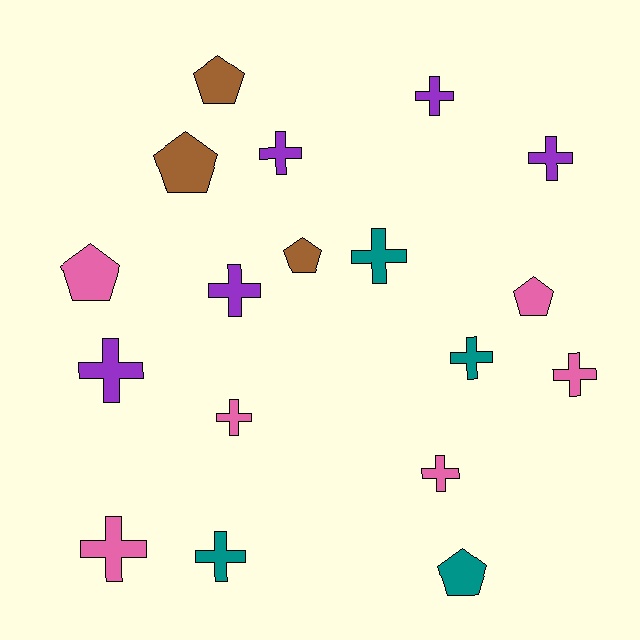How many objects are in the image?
There are 18 objects.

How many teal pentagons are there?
There is 1 teal pentagon.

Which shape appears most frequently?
Cross, with 12 objects.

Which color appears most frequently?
Pink, with 6 objects.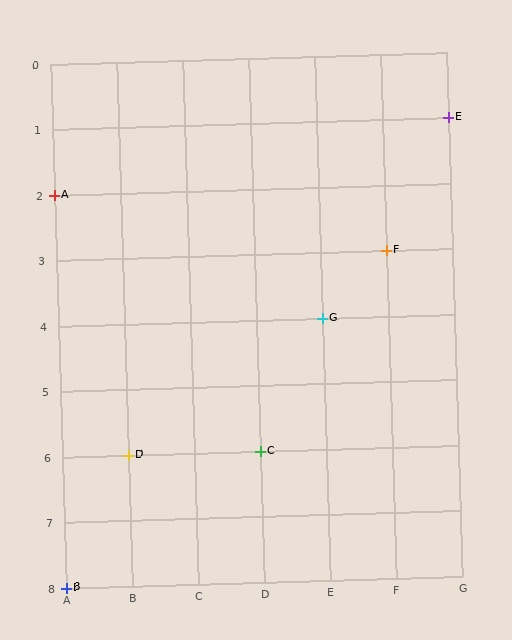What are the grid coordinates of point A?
Point A is at grid coordinates (A, 2).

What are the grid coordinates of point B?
Point B is at grid coordinates (A, 8).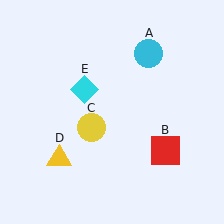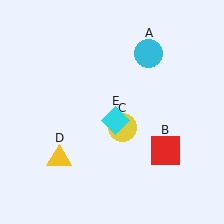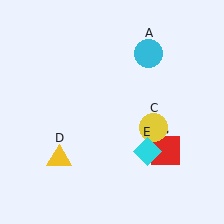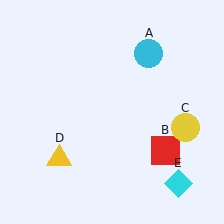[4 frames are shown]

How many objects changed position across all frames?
2 objects changed position: yellow circle (object C), cyan diamond (object E).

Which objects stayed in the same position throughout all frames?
Cyan circle (object A) and red square (object B) and yellow triangle (object D) remained stationary.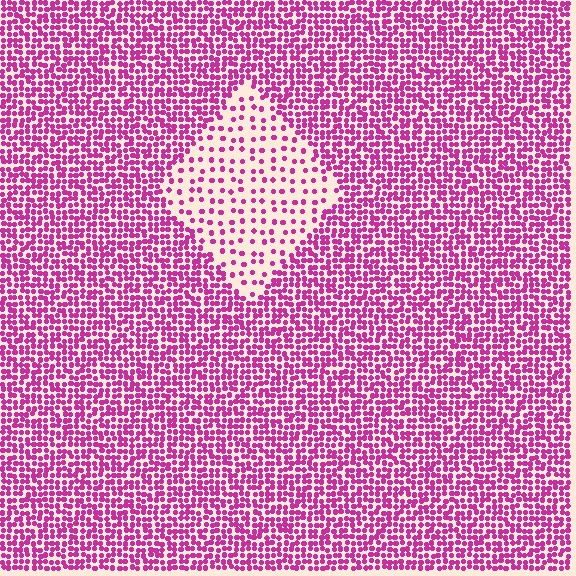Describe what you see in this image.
The image contains small magenta elements arranged at two different densities. A diamond-shaped region is visible where the elements are less densely packed than the surrounding area.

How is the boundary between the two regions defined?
The boundary is defined by a change in element density (approximately 2.8x ratio). All elements are the same color, size, and shape.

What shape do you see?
I see a diamond.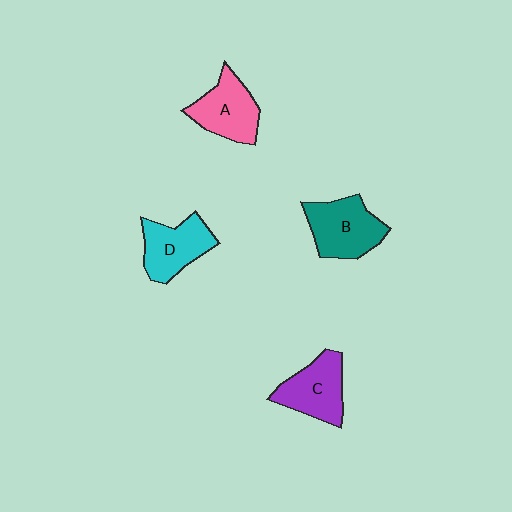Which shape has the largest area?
Shape B (teal).